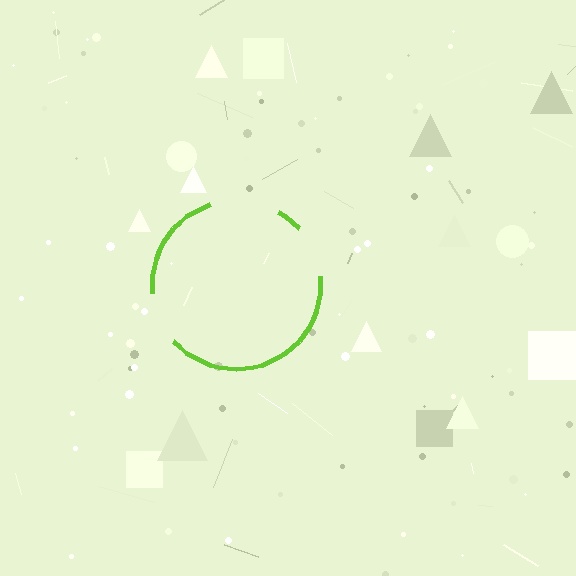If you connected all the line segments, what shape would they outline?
They would outline a circle.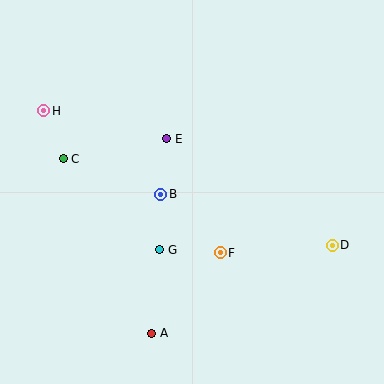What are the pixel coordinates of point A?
Point A is at (152, 333).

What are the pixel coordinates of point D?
Point D is at (332, 245).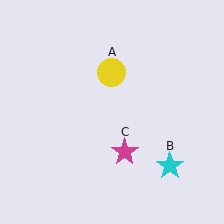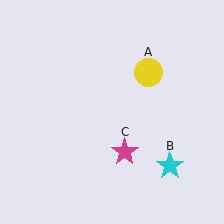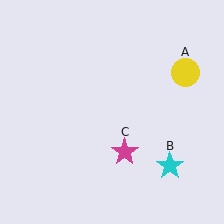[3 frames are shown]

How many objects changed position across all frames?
1 object changed position: yellow circle (object A).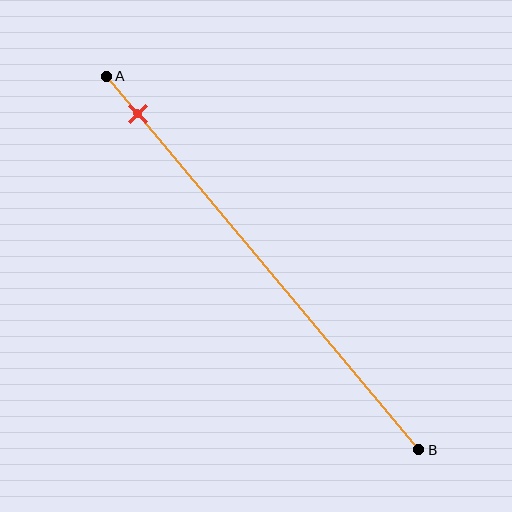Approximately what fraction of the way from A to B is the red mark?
The red mark is approximately 10% of the way from A to B.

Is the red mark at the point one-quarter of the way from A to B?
No, the mark is at about 10% from A, not at the 25% one-quarter point.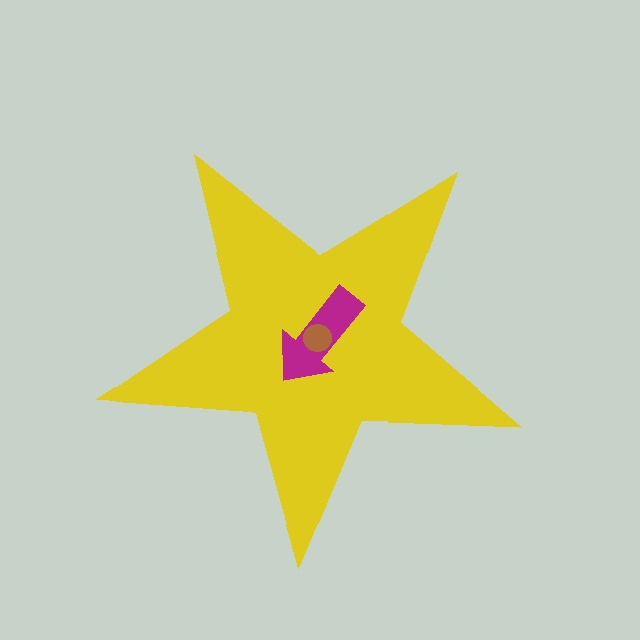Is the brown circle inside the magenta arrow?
Yes.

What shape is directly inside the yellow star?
The magenta arrow.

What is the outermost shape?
The yellow star.